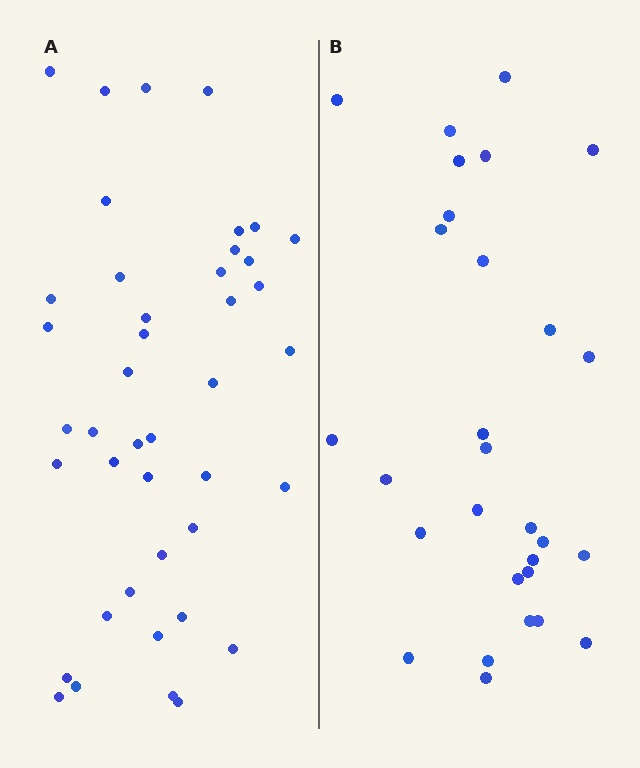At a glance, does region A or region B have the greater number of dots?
Region A (the left region) has more dots.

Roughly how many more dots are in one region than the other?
Region A has approximately 15 more dots than region B.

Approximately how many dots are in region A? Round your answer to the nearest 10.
About 40 dots. (The exact count is 42, which rounds to 40.)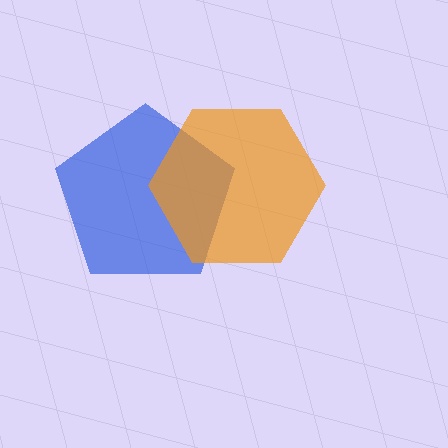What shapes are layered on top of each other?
The layered shapes are: a blue pentagon, an orange hexagon.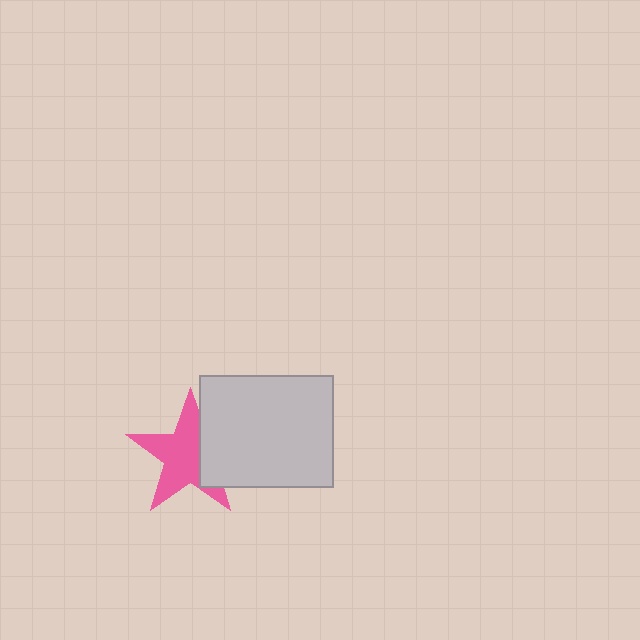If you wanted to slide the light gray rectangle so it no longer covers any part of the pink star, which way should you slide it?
Slide it right — that is the most direct way to separate the two shapes.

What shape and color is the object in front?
The object in front is a light gray rectangle.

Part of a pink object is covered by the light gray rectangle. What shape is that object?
It is a star.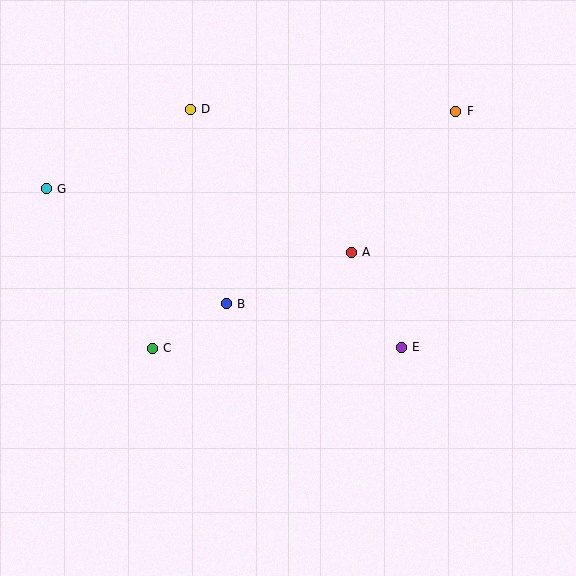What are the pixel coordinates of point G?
Point G is at (46, 189).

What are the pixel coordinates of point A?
Point A is at (351, 252).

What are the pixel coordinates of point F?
Point F is at (456, 111).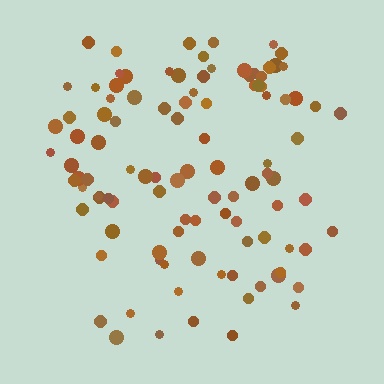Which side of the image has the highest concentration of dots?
The top.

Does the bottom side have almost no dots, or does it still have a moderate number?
Still a moderate number, just noticeably fewer than the top.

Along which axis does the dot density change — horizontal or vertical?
Vertical.